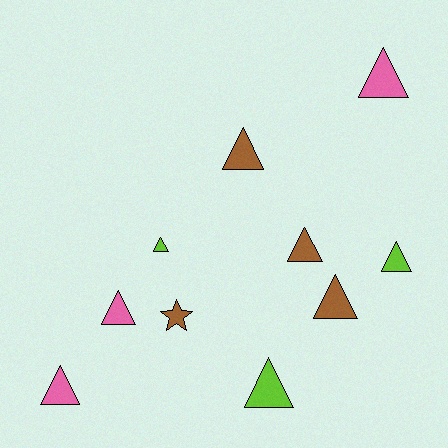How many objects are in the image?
There are 10 objects.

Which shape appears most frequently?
Triangle, with 9 objects.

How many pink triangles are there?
There are 3 pink triangles.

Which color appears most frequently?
Brown, with 4 objects.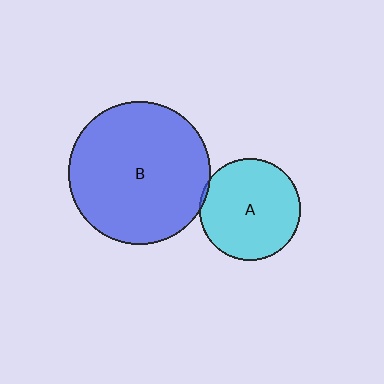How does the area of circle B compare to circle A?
Approximately 2.0 times.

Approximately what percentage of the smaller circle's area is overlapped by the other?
Approximately 5%.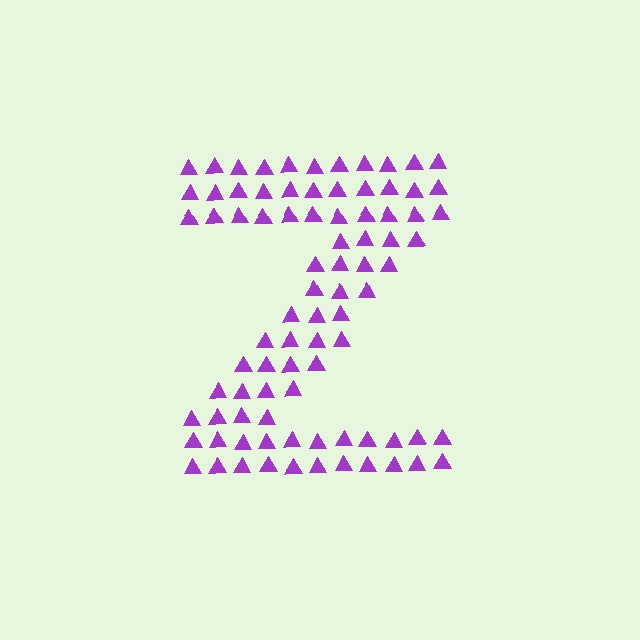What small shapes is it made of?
It is made of small triangles.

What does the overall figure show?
The overall figure shows the letter Z.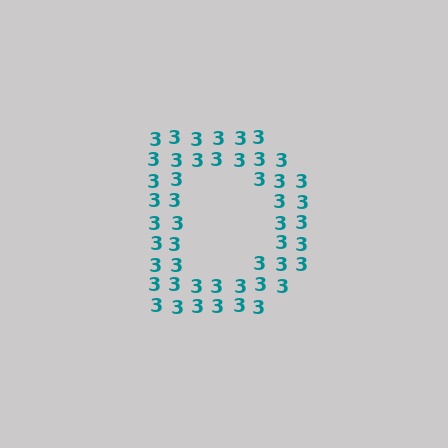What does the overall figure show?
The overall figure shows the letter D.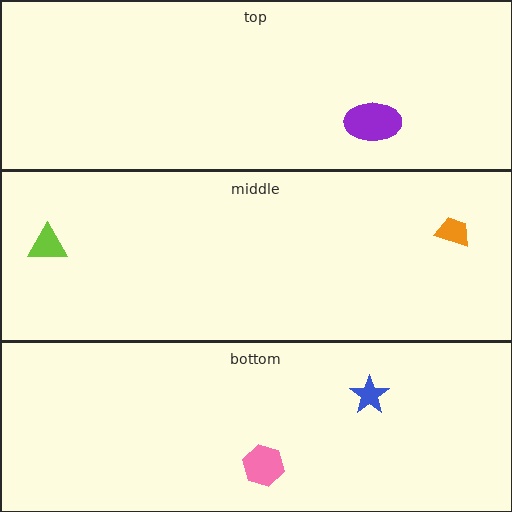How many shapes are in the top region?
1.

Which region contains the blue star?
The bottom region.